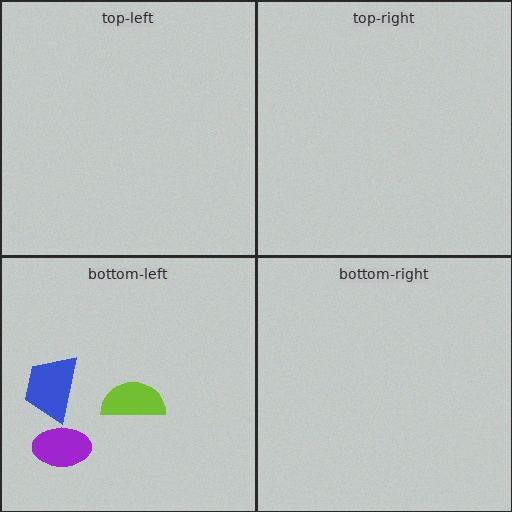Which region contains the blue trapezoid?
The bottom-left region.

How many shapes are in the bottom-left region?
3.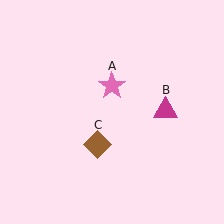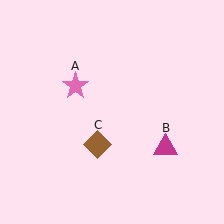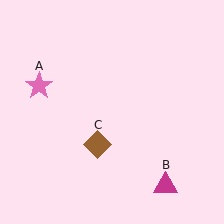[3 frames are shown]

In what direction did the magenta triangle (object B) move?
The magenta triangle (object B) moved down.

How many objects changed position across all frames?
2 objects changed position: pink star (object A), magenta triangle (object B).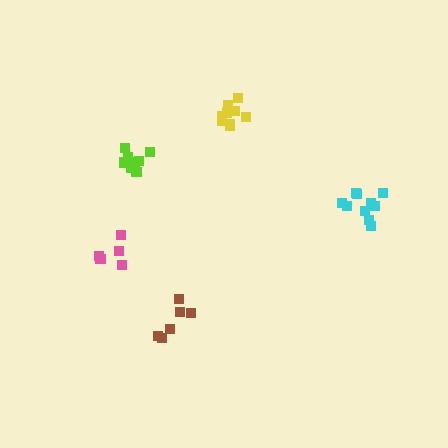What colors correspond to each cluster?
The clusters are colored: pink, brown, lime, cyan, yellow.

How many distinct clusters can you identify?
There are 5 distinct clusters.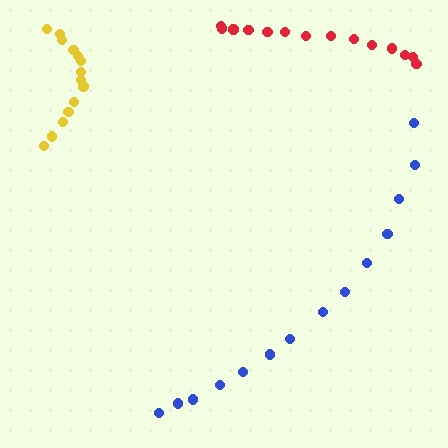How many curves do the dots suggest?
There are 3 distinct paths.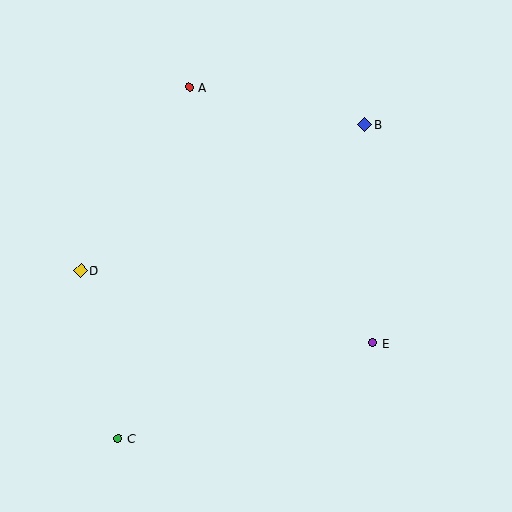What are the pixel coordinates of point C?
Point C is at (118, 438).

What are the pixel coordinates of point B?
Point B is at (365, 125).